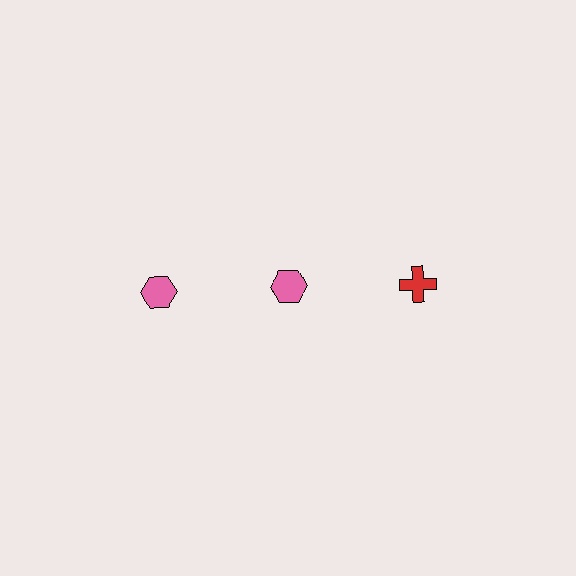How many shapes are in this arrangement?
There are 3 shapes arranged in a grid pattern.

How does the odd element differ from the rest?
It differs in both color (red instead of pink) and shape (cross instead of hexagon).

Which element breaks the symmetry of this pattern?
The red cross in the top row, center column breaks the symmetry. All other shapes are pink hexagons.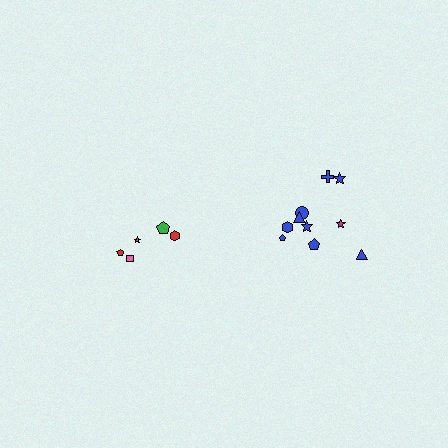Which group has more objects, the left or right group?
The right group.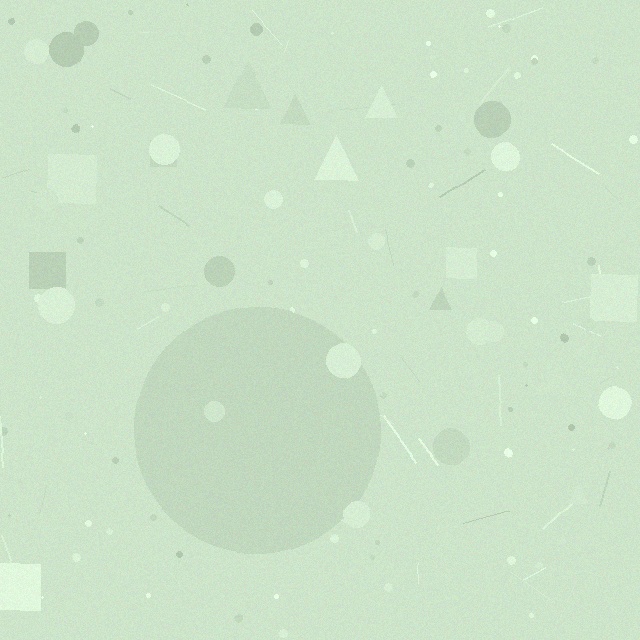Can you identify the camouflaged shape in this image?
The camouflaged shape is a circle.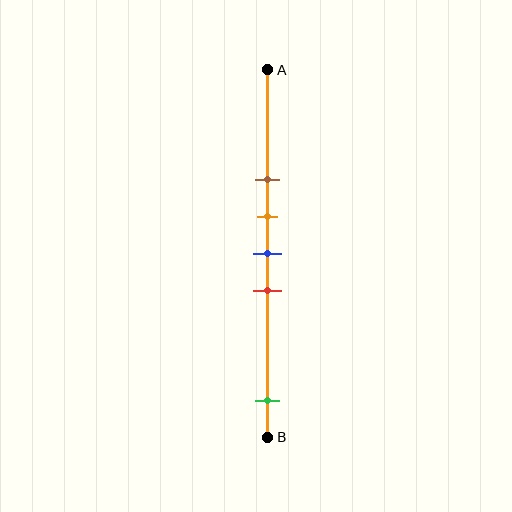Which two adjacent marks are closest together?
The orange and blue marks are the closest adjacent pair.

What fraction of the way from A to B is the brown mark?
The brown mark is approximately 30% (0.3) of the way from A to B.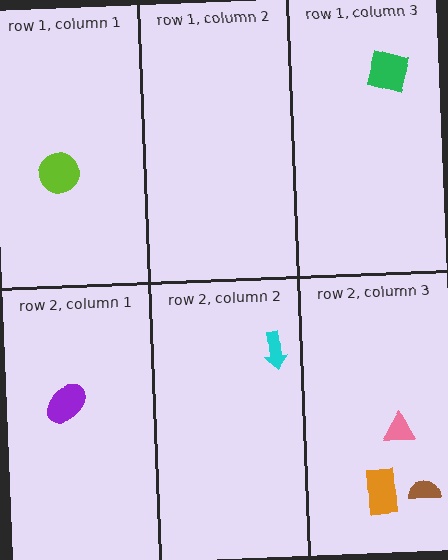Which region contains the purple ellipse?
The row 2, column 1 region.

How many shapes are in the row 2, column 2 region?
1.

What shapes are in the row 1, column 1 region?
The lime circle.